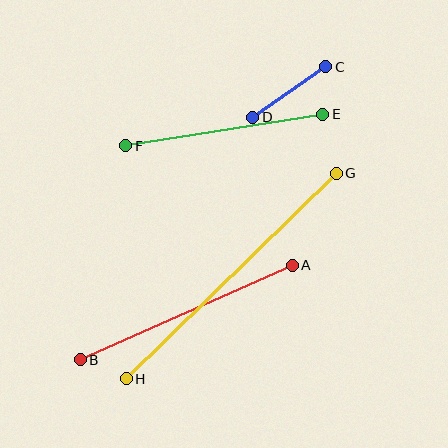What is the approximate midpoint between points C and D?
The midpoint is at approximately (289, 92) pixels.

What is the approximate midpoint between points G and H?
The midpoint is at approximately (231, 276) pixels.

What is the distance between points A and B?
The distance is approximately 232 pixels.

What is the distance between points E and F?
The distance is approximately 199 pixels.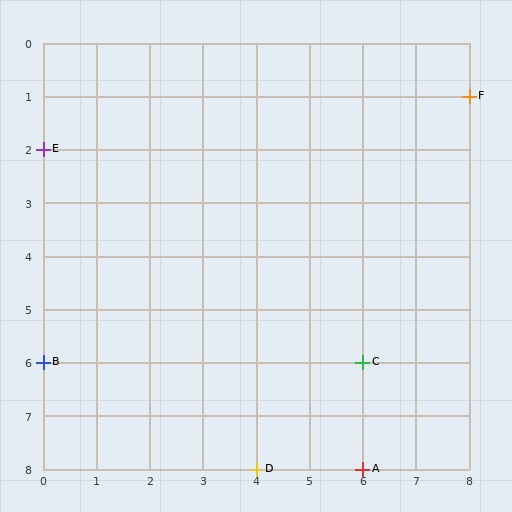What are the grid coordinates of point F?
Point F is at grid coordinates (8, 1).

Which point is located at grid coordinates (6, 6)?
Point C is at (6, 6).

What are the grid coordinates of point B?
Point B is at grid coordinates (0, 6).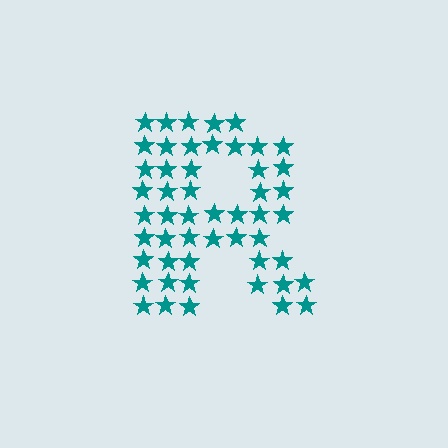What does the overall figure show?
The overall figure shows the letter R.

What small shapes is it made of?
It is made of small stars.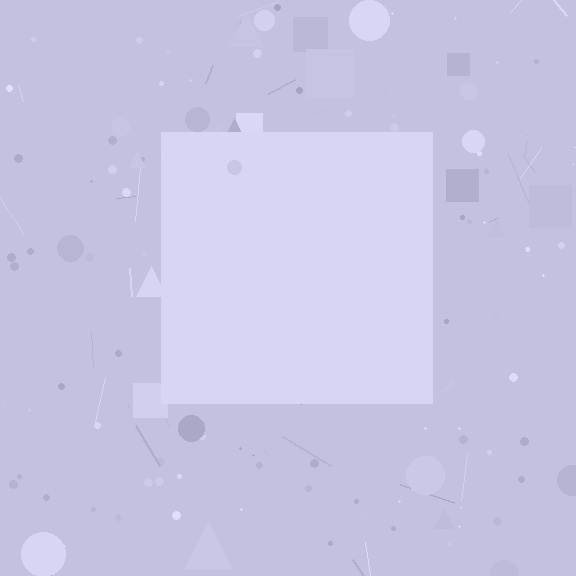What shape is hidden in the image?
A square is hidden in the image.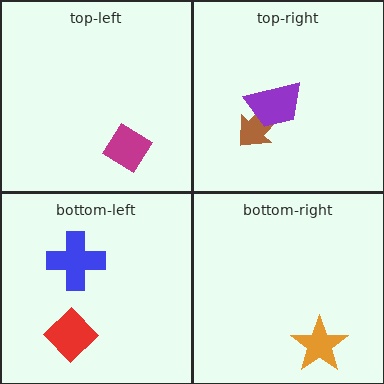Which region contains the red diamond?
The bottom-left region.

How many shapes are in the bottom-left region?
2.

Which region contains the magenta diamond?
The top-left region.